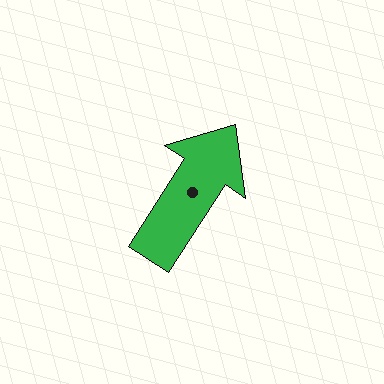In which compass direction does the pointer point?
Northeast.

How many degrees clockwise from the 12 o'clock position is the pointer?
Approximately 33 degrees.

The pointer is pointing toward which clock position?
Roughly 1 o'clock.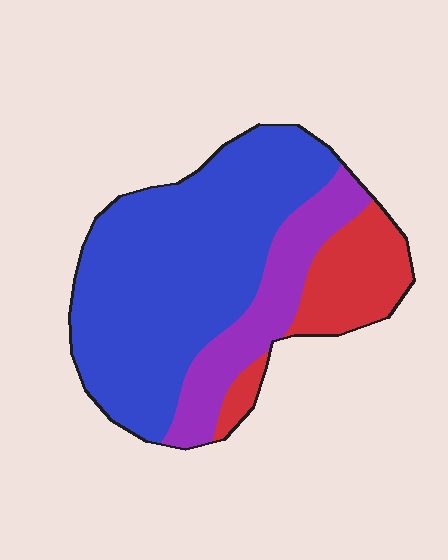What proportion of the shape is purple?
Purple covers 20% of the shape.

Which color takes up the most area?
Blue, at roughly 60%.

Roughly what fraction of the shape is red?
Red takes up about one sixth (1/6) of the shape.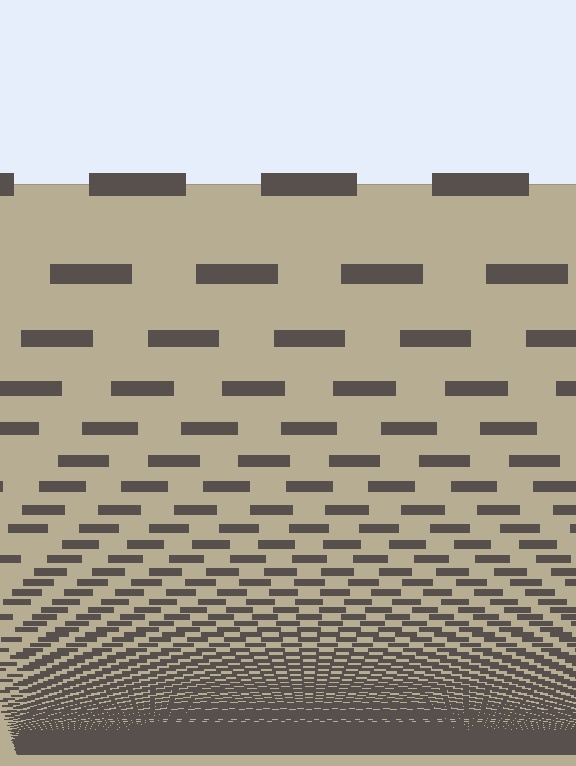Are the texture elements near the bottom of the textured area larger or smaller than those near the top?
Smaller. The gradient is inverted — elements near the bottom are smaller and denser.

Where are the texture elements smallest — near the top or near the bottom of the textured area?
Near the bottom.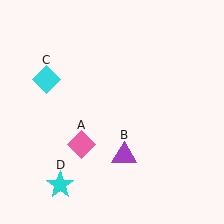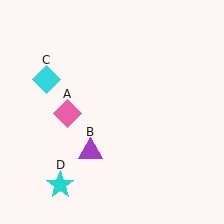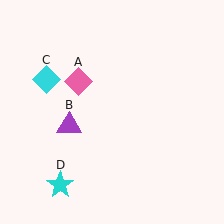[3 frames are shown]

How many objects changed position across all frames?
2 objects changed position: pink diamond (object A), purple triangle (object B).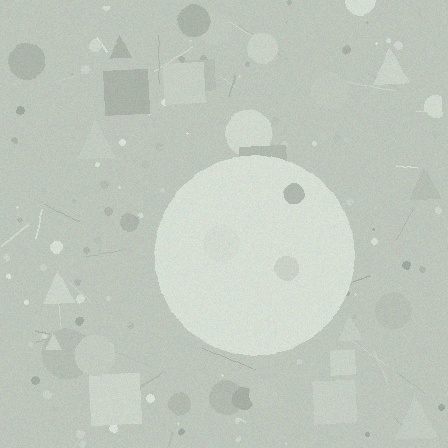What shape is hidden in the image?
A circle is hidden in the image.